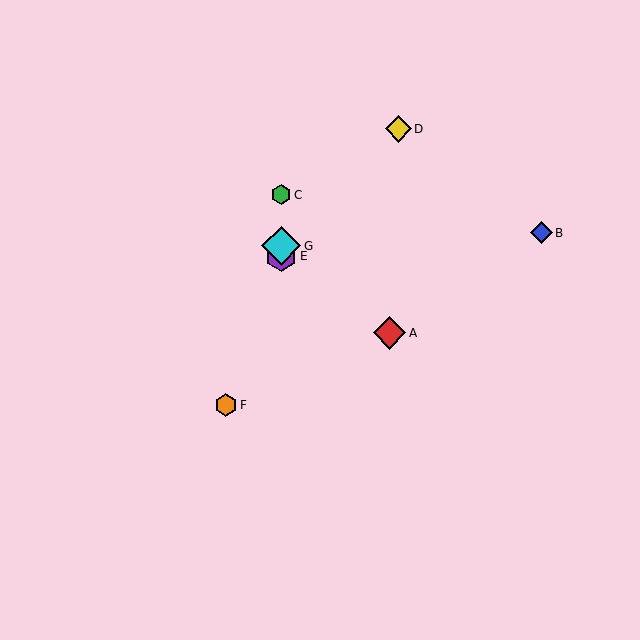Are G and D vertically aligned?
No, G is at x≈281 and D is at x≈398.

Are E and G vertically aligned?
Yes, both are at x≈281.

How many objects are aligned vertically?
3 objects (C, E, G) are aligned vertically.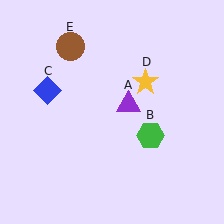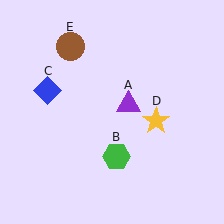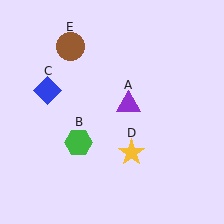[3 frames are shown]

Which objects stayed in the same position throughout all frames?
Purple triangle (object A) and blue diamond (object C) and brown circle (object E) remained stationary.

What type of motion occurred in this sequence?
The green hexagon (object B), yellow star (object D) rotated clockwise around the center of the scene.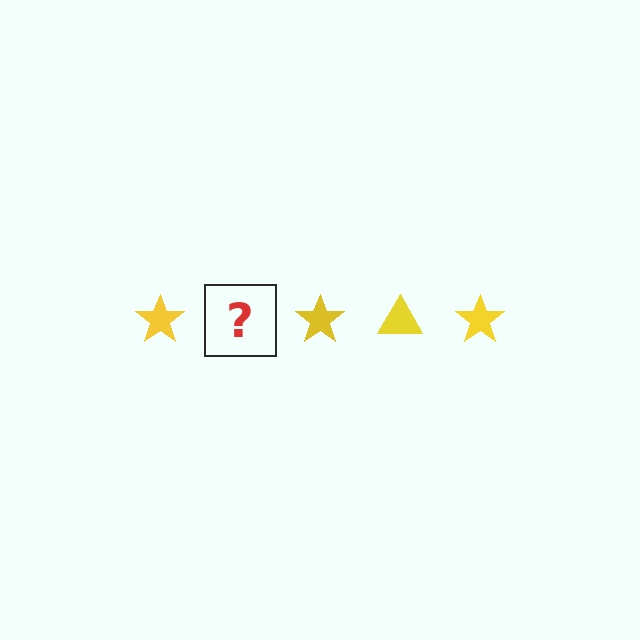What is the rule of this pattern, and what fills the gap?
The rule is that the pattern cycles through star, triangle shapes in yellow. The gap should be filled with a yellow triangle.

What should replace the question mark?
The question mark should be replaced with a yellow triangle.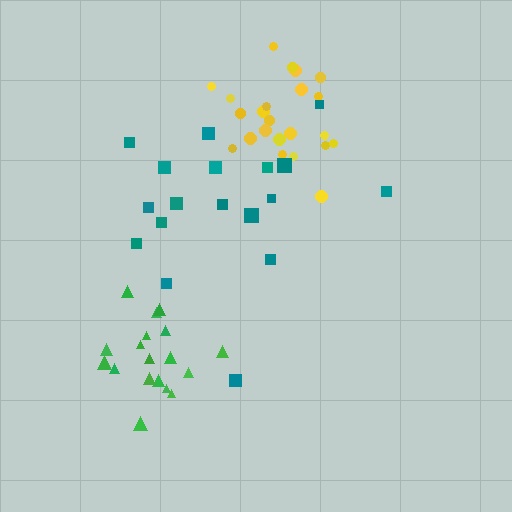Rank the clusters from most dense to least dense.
yellow, green, teal.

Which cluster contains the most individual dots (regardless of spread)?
Yellow (23).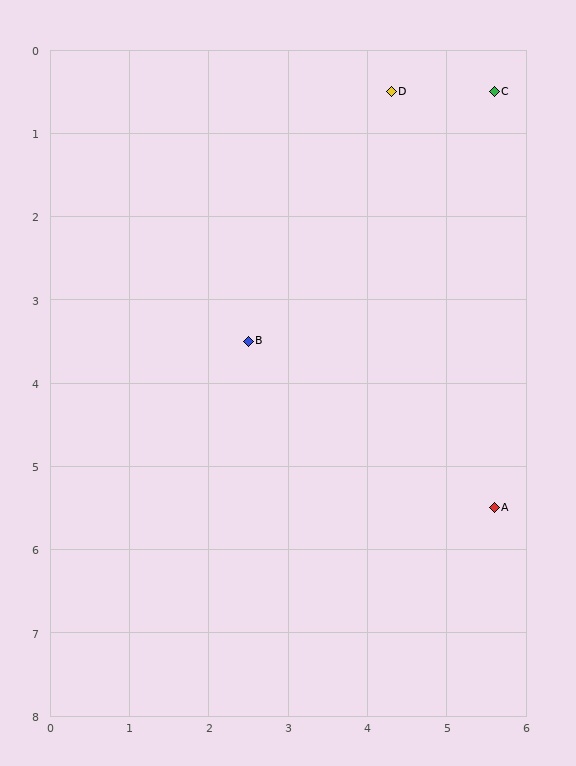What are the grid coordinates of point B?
Point B is at approximately (2.5, 3.5).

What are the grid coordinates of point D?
Point D is at approximately (4.3, 0.5).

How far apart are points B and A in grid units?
Points B and A are about 3.7 grid units apart.